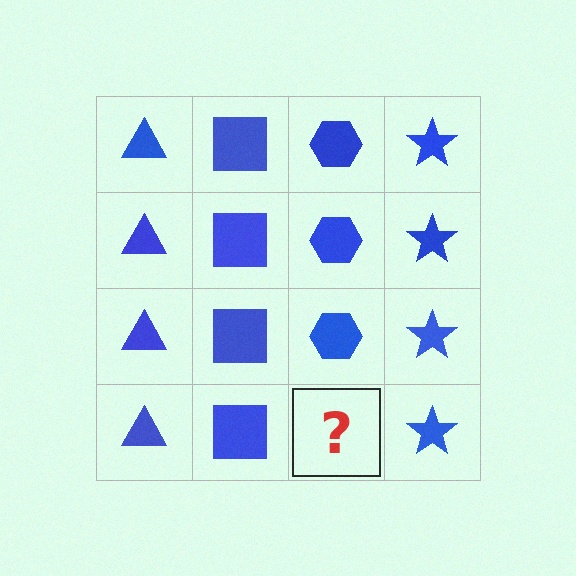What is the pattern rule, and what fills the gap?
The rule is that each column has a consistent shape. The gap should be filled with a blue hexagon.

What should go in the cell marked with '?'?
The missing cell should contain a blue hexagon.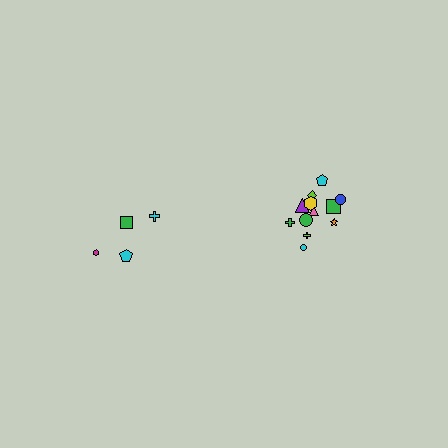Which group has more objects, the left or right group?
The right group.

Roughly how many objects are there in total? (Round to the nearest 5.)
Roughly 15 objects in total.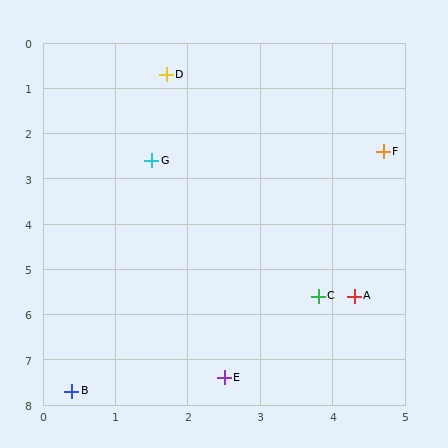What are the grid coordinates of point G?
Point G is at approximately (1.5, 2.6).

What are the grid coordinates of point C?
Point C is at approximately (3.8, 5.6).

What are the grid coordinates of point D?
Point D is at approximately (1.7, 0.7).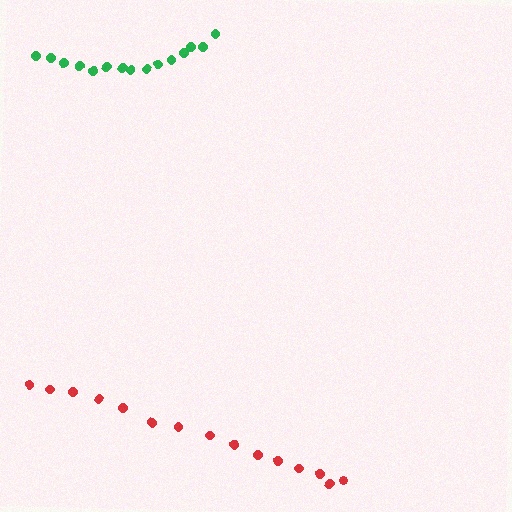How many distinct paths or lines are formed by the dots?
There are 2 distinct paths.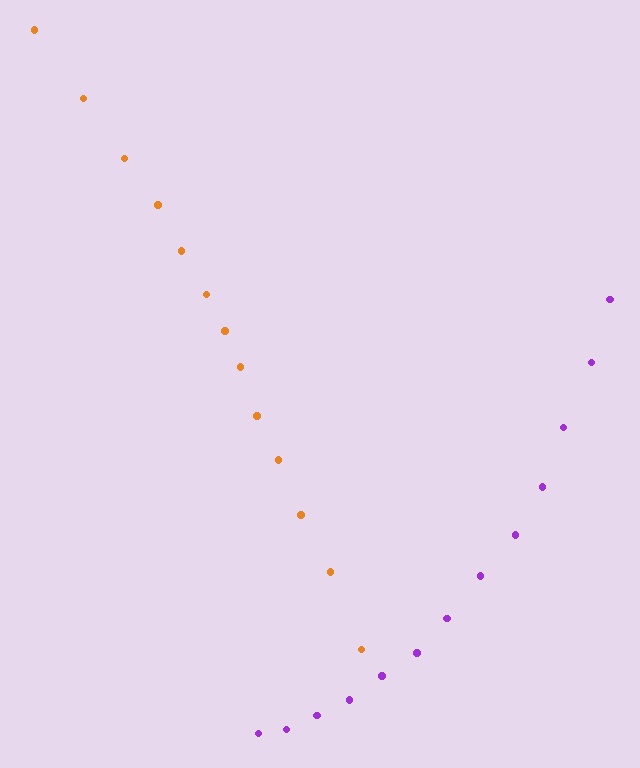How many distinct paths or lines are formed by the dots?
There are 2 distinct paths.